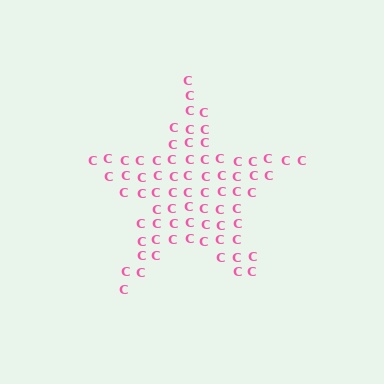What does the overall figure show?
The overall figure shows a star.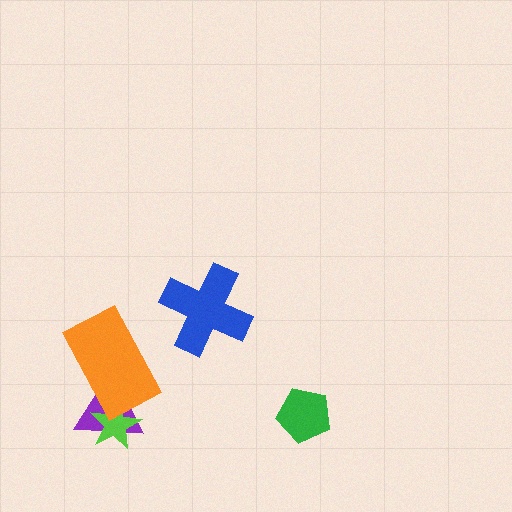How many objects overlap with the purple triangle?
2 objects overlap with the purple triangle.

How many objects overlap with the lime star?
2 objects overlap with the lime star.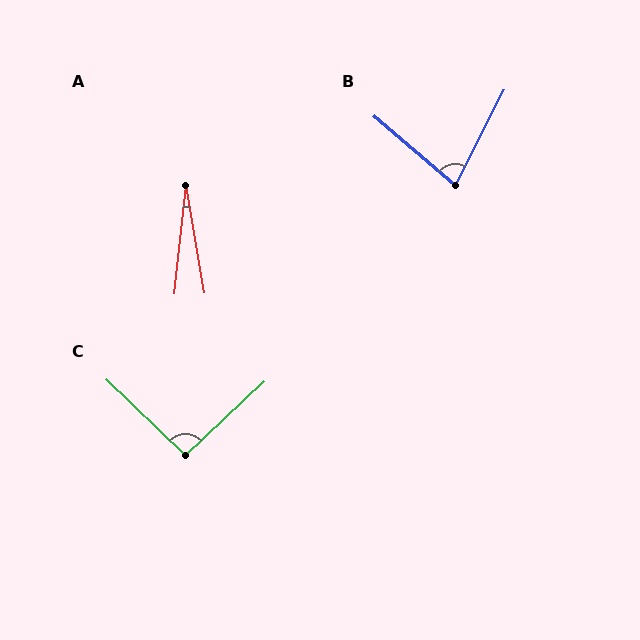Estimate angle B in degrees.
Approximately 77 degrees.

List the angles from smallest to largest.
A (16°), B (77°), C (93°).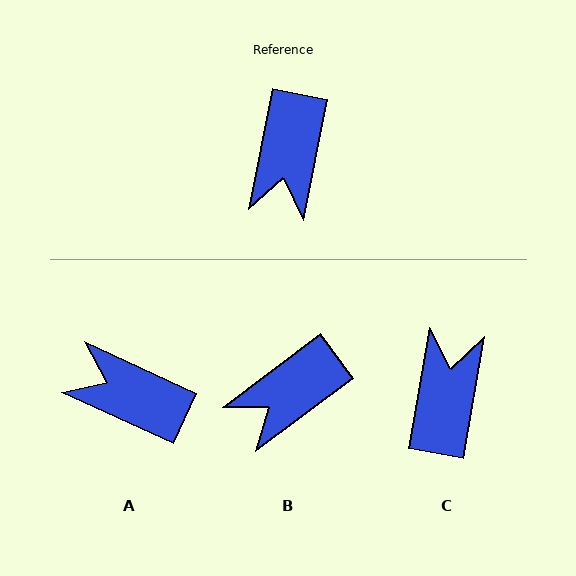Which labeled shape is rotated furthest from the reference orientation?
C, about 179 degrees away.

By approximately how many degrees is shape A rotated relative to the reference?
Approximately 103 degrees clockwise.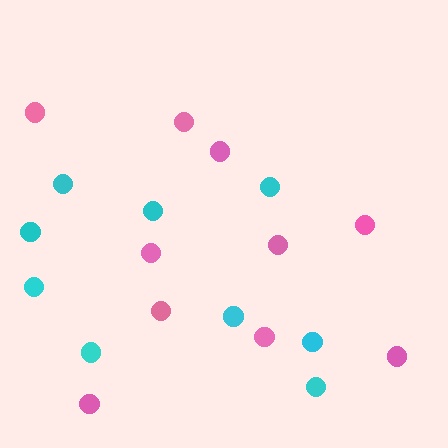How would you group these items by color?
There are 2 groups: one group of cyan circles (9) and one group of pink circles (10).